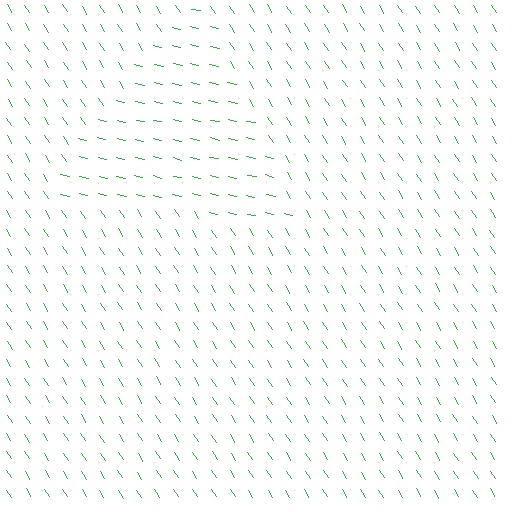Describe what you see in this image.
The image is filled with small green line segments. A triangle region in the image has lines oriented differently from the surrounding lines, creating a visible texture boundary.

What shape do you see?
I see a triangle.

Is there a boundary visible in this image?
Yes, there is a texture boundary formed by a change in line orientation.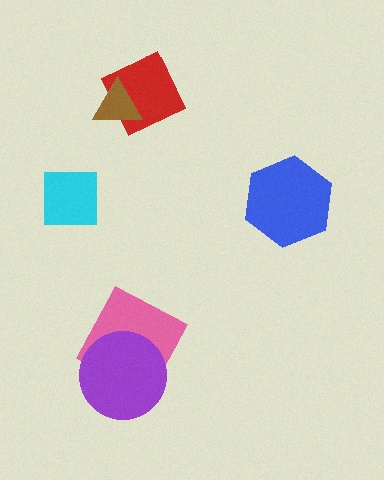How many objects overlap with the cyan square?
0 objects overlap with the cyan square.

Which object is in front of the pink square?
The purple circle is in front of the pink square.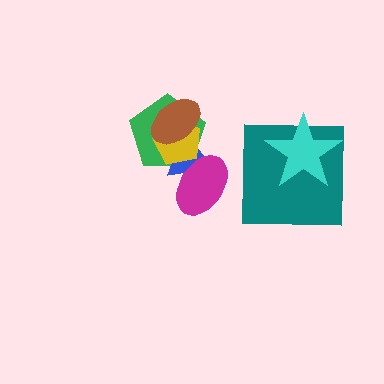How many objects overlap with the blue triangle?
4 objects overlap with the blue triangle.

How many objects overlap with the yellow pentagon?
4 objects overlap with the yellow pentagon.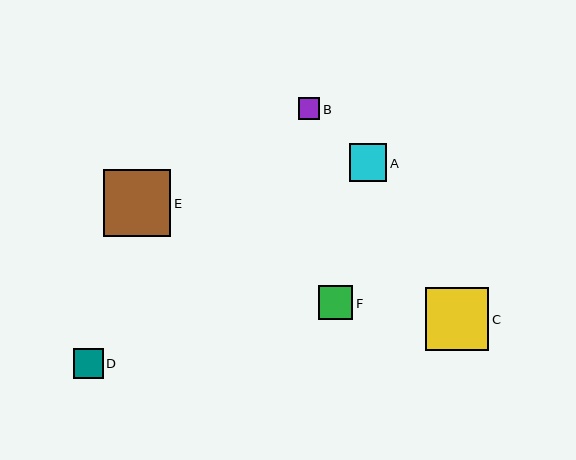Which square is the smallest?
Square B is the smallest with a size of approximately 21 pixels.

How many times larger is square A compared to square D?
Square A is approximately 1.3 times the size of square D.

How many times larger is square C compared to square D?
Square C is approximately 2.1 times the size of square D.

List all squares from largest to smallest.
From largest to smallest: E, C, A, F, D, B.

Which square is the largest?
Square E is the largest with a size of approximately 67 pixels.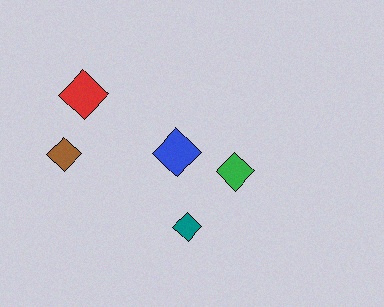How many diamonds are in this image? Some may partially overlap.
There are 5 diamonds.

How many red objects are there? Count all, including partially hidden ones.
There is 1 red object.